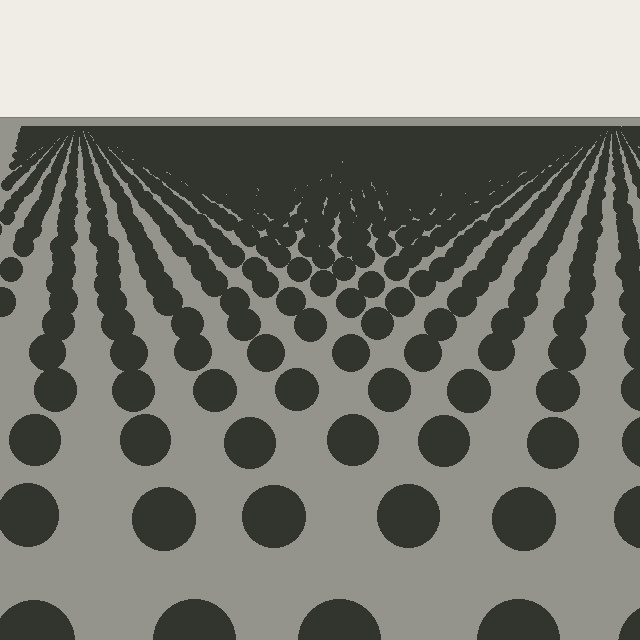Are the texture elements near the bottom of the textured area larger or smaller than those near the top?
Larger. Near the bottom, elements are closer to the viewer and appear at a bigger on-screen size.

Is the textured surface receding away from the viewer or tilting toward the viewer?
The surface is receding away from the viewer. Texture elements get smaller and denser toward the top.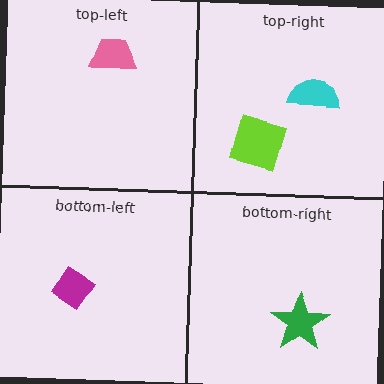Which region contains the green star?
The bottom-right region.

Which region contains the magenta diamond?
The bottom-left region.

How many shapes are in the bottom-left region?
1.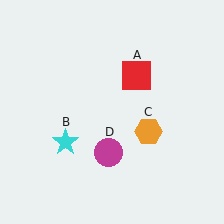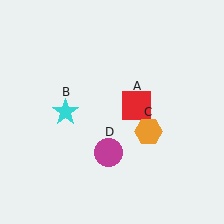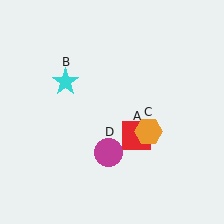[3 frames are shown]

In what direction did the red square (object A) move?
The red square (object A) moved down.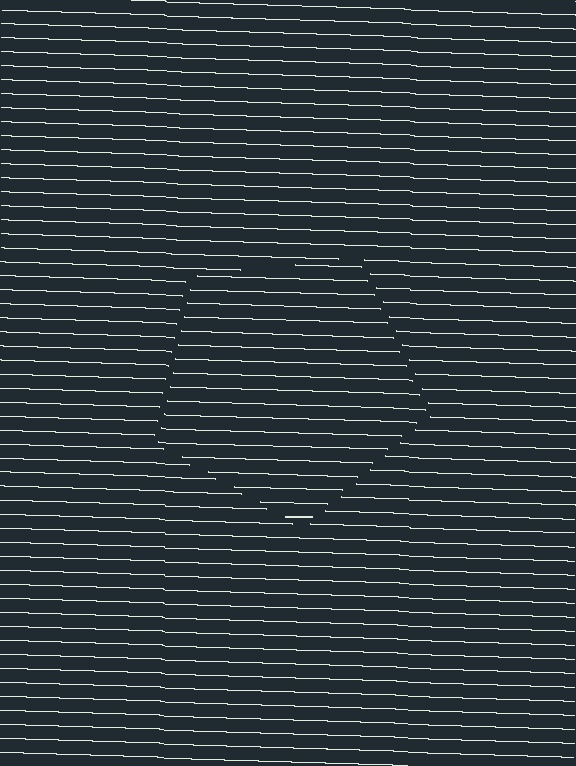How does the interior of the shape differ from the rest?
The interior of the shape contains the same grating, shifted by half a period — the contour is defined by the phase discontinuity where line-ends from the inner and outer gratings abut.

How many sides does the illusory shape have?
5 sides — the line-ends trace a pentagon.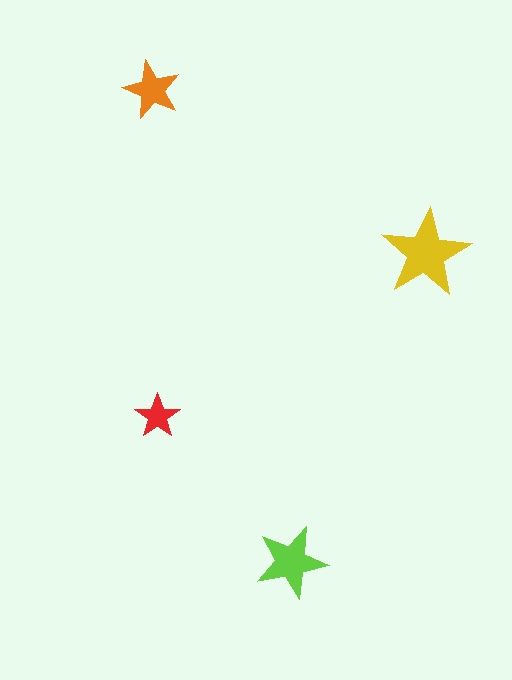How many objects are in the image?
There are 4 objects in the image.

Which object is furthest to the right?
The yellow star is rightmost.